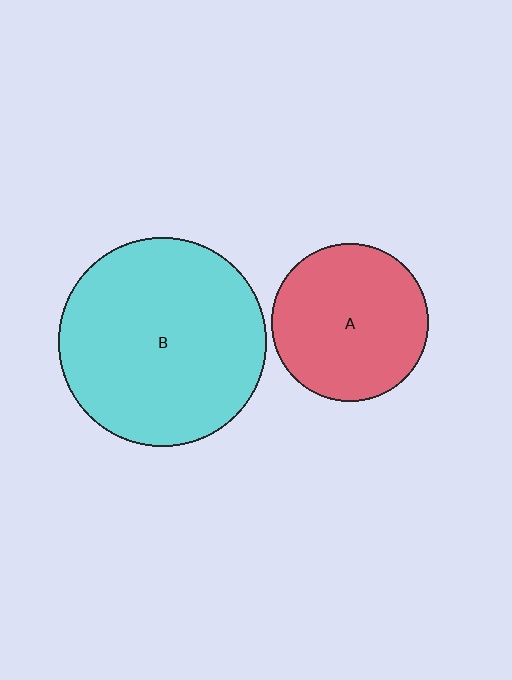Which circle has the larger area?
Circle B (cyan).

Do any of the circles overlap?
No, none of the circles overlap.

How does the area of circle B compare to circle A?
Approximately 1.7 times.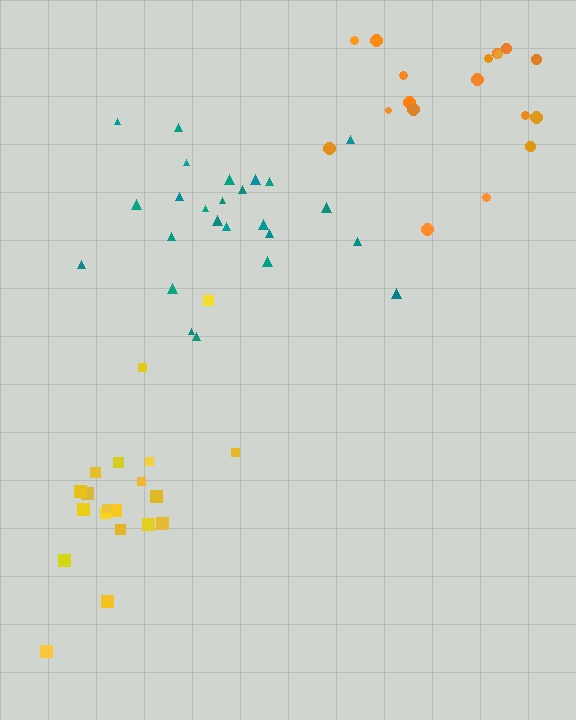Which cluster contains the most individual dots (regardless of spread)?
Teal (25).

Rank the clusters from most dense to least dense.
teal, yellow, orange.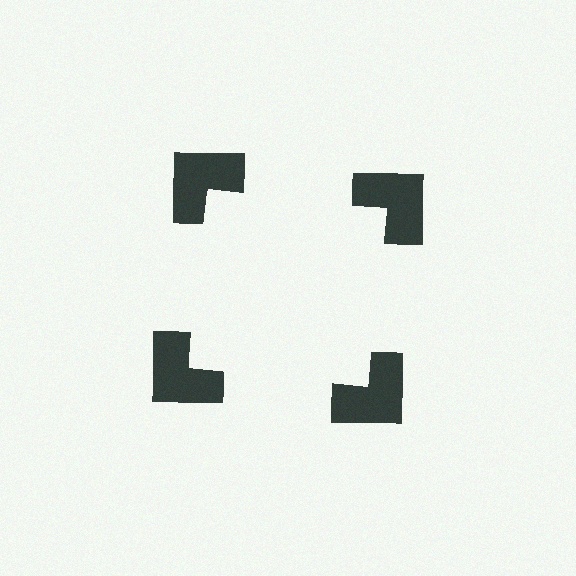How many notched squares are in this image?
There are 4 — one at each vertex of the illusory square.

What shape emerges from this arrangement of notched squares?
An illusory square — its edges are inferred from the aligned wedge cuts in the notched squares, not physically drawn.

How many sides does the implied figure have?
4 sides.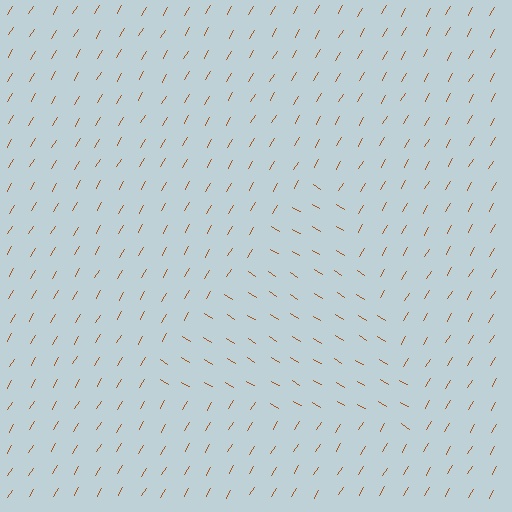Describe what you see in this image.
The image is filled with small brown line segments. A triangle region in the image has lines oriented differently from the surrounding lines, creating a visible texture boundary.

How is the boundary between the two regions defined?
The boundary is defined purely by a change in line orientation (approximately 89 degrees difference). All lines are the same color and thickness.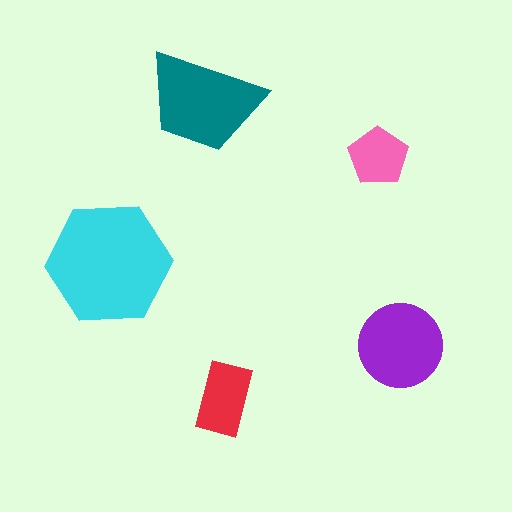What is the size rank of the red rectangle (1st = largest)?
4th.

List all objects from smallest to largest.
The pink pentagon, the red rectangle, the purple circle, the teal trapezoid, the cyan hexagon.